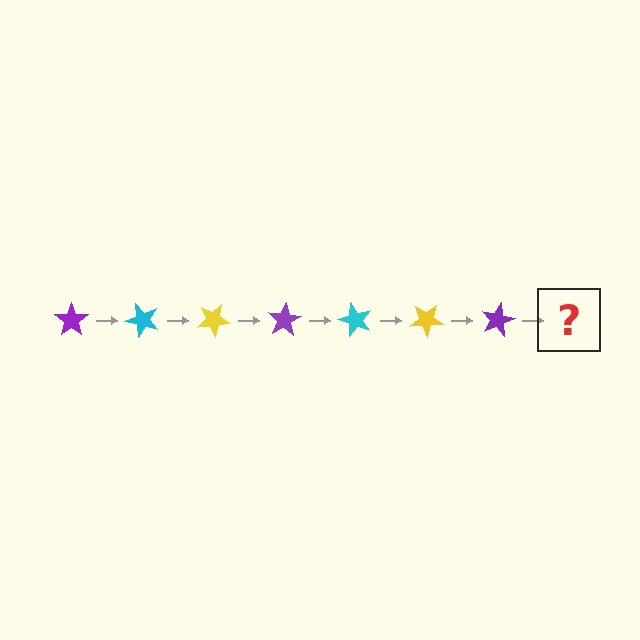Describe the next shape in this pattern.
It should be a cyan star, rotated 350 degrees from the start.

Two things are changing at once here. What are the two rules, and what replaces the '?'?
The two rules are that it rotates 50 degrees each step and the color cycles through purple, cyan, and yellow. The '?' should be a cyan star, rotated 350 degrees from the start.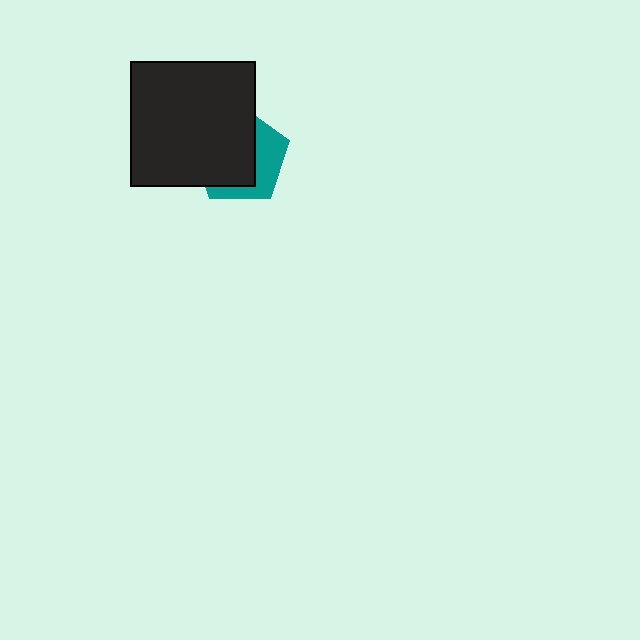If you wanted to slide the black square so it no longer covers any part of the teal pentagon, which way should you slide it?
Slide it left — that is the most direct way to separate the two shapes.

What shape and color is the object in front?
The object in front is a black square.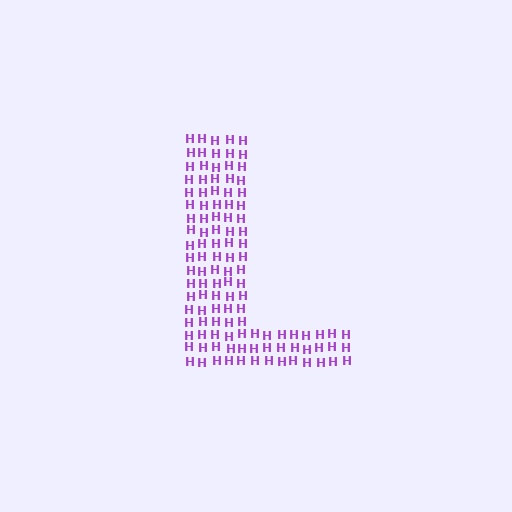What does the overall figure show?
The overall figure shows the letter L.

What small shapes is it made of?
It is made of small letter H's.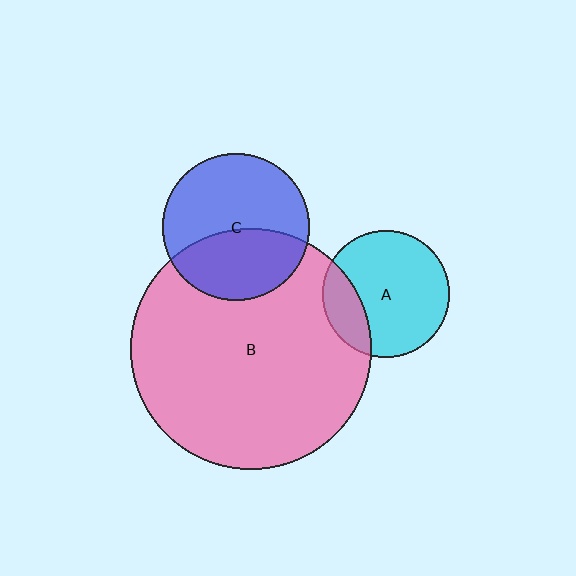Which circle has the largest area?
Circle B (pink).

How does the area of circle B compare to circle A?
Approximately 3.6 times.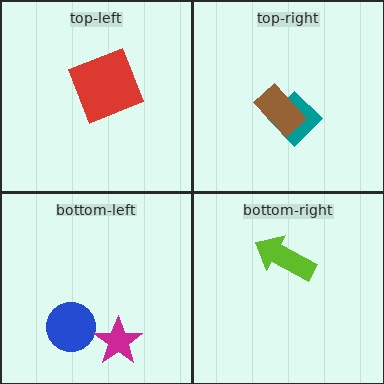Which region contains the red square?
The top-left region.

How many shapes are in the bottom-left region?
2.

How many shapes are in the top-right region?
2.